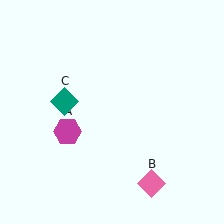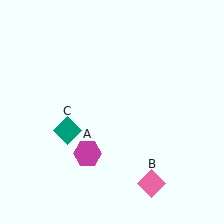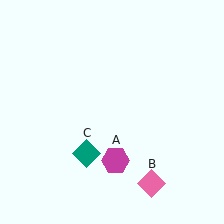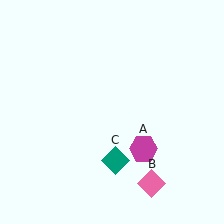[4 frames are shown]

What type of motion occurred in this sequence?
The magenta hexagon (object A), teal diamond (object C) rotated counterclockwise around the center of the scene.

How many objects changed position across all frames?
2 objects changed position: magenta hexagon (object A), teal diamond (object C).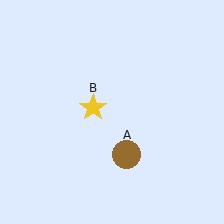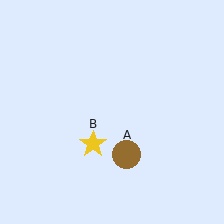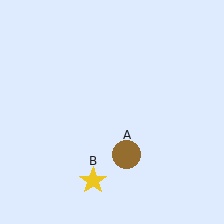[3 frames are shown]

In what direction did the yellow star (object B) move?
The yellow star (object B) moved down.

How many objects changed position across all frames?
1 object changed position: yellow star (object B).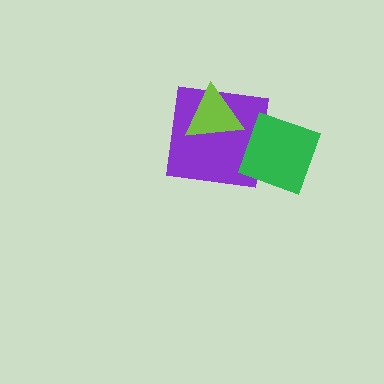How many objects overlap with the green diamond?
1 object overlaps with the green diamond.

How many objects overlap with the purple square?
2 objects overlap with the purple square.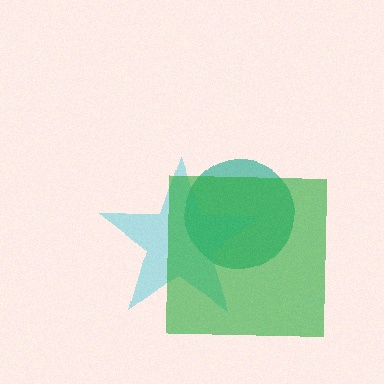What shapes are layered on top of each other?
The layered shapes are: a teal circle, a cyan star, a green square.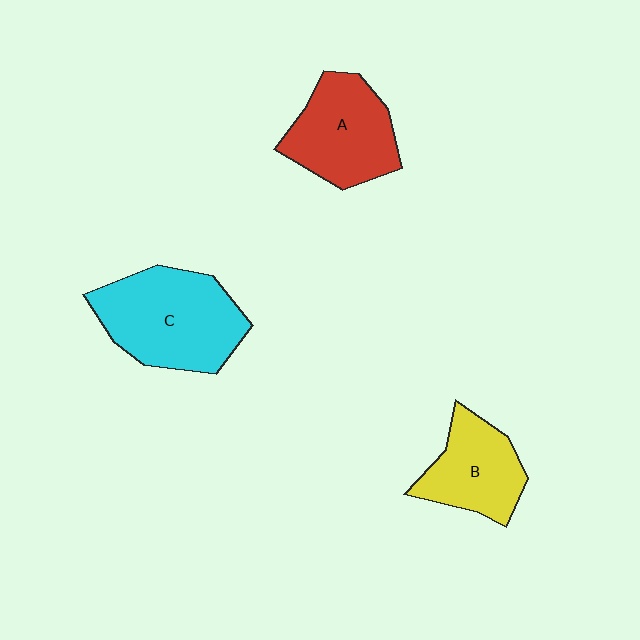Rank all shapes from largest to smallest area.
From largest to smallest: C (cyan), A (red), B (yellow).